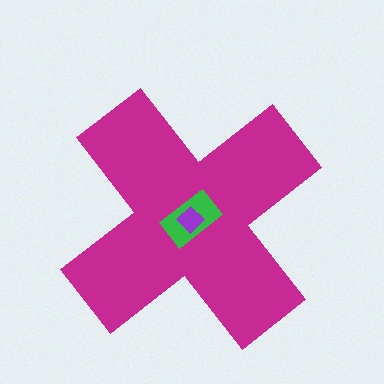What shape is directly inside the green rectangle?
The purple diamond.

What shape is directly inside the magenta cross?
The green rectangle.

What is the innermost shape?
The purple diamond.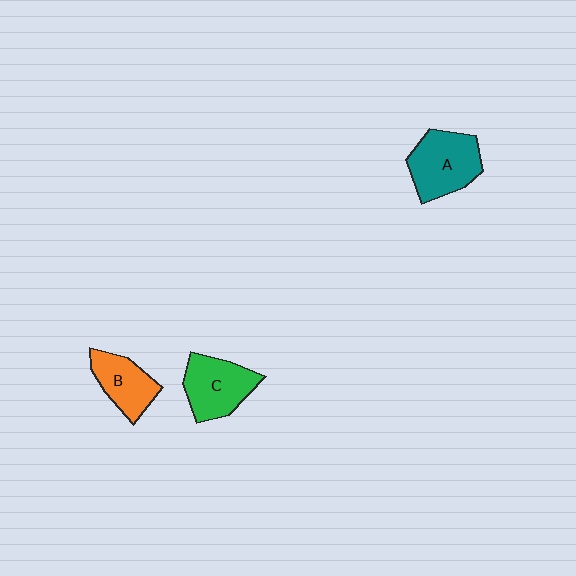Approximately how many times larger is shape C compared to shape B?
Approximately 1.2 times.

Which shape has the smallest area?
Shape B (orange).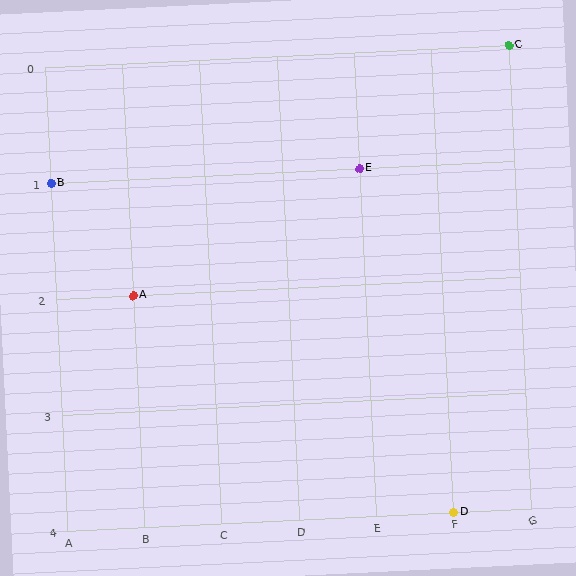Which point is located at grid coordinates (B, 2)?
Point A is at (B, 2).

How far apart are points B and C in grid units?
Points B and C are 6 columns and 1 row apart (about 6.1 grid units diagonally).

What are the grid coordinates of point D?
Point D is at grid coordinates (F, 4).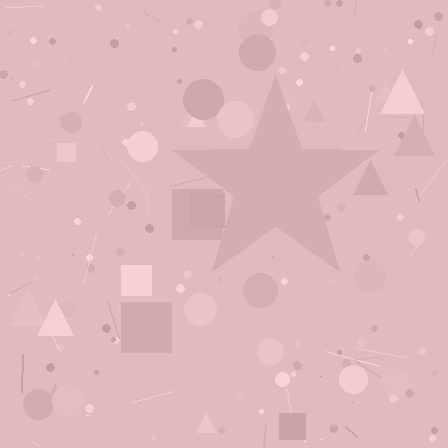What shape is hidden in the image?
A star is hidden in the image.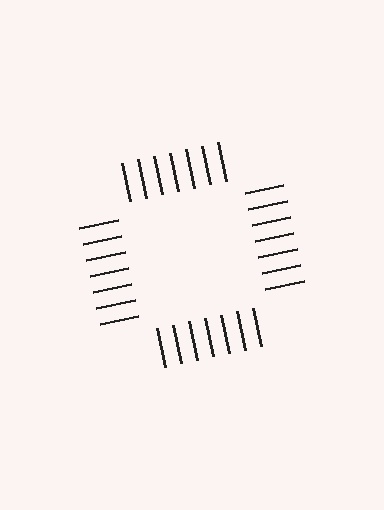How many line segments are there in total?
28 — 7 along each of the 4 edges.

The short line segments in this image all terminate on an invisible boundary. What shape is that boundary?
An illusory square — the line segments terminate on its edges but no continuous stroke is drawn.